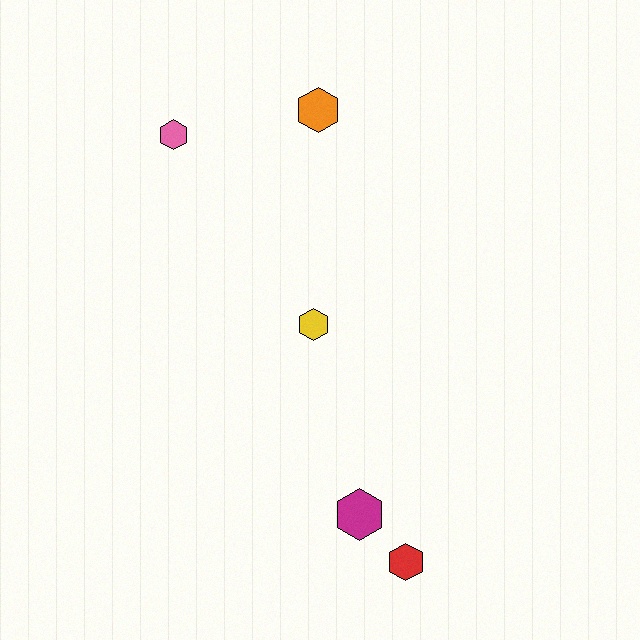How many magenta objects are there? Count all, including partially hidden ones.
There is 1 magenta object.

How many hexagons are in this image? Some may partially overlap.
There are 5 hexagons.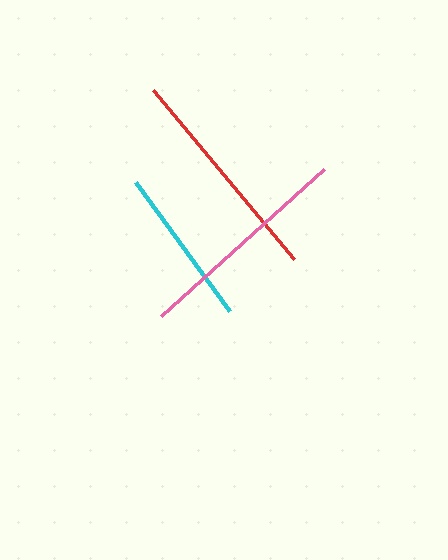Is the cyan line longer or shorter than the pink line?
The pink line is longer than the cyan line.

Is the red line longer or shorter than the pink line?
The red line is longer than the pink line.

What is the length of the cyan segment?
The cyan segment is approximately 159 pixels long.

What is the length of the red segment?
The red segment is approximately 220 pixels long.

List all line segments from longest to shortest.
From longest to shortest: red, pink, cyan.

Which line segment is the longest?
The red line is the longest at approximately 220 pixels.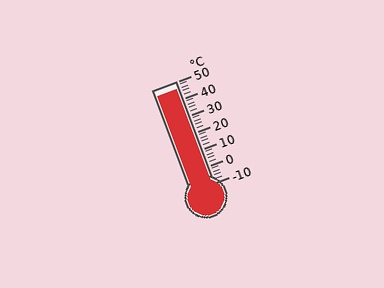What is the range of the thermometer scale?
The thermometer scale ranges from -10°C to 50°C.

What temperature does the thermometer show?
The thermometer shows approximately 46°C.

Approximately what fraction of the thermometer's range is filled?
The thermometer is filled to approximately 95% of its range.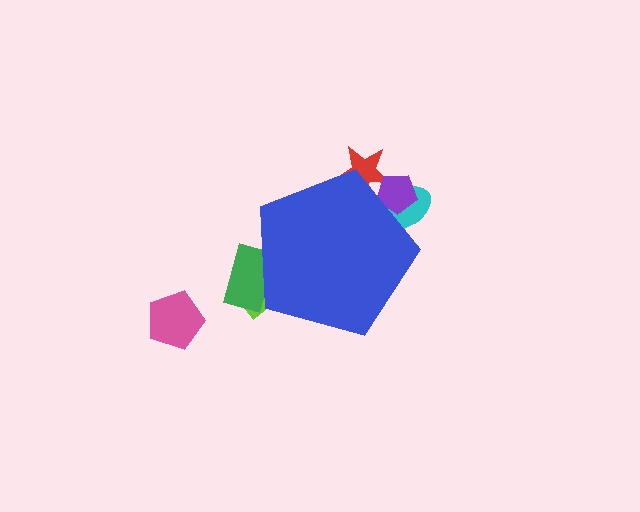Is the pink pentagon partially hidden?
No, the pink pentagon is fully visible.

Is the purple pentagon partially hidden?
Yes, the purple pentagon is partially hidden behind the blue pentagon.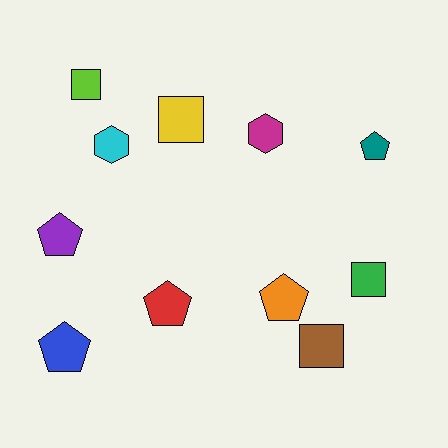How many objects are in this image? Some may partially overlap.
There are 11 objects.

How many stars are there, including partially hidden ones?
There are no stars.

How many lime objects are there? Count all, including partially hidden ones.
There is 1 lime object.